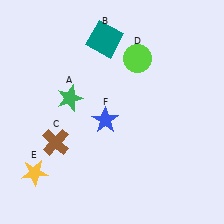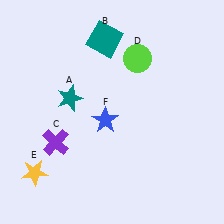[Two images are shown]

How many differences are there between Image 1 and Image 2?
There are 2 differences between the two images.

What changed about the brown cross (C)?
In Image 1, C is brown. In Image 2, it changed to purple.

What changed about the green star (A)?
In Image 1, A is green. In Image 2, it changed to teal.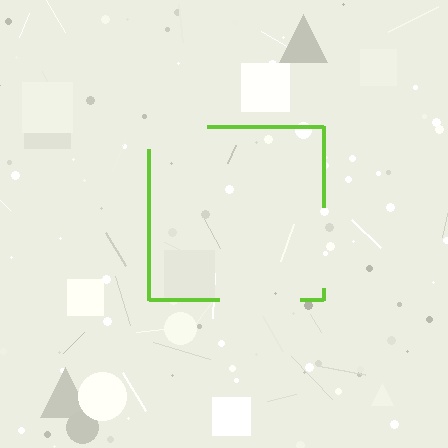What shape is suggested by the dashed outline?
The dashed outline suggests a square.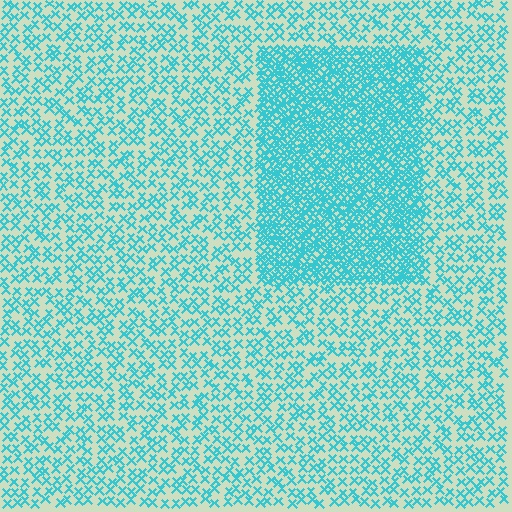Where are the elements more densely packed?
The elements are more densely packed inside the rectangle boundary.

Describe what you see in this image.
The image contains small cyan elements arranged at two different densities. A rectangle-shaped region is visible where the elements are more densely packed than the surrounding area.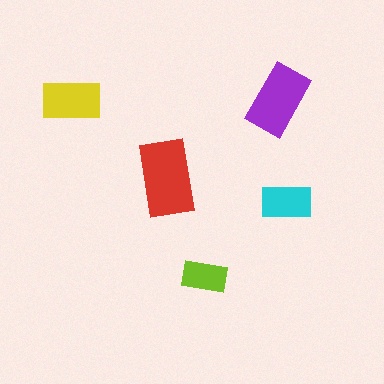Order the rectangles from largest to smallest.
the red one, the purple one, the yellow one, the cyan one, the lime one.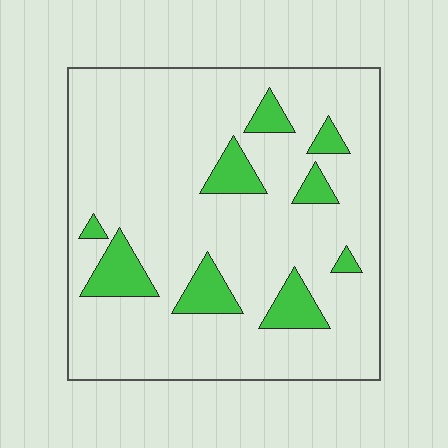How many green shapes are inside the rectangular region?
9.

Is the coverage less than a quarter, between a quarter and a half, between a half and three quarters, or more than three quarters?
Less than a quarter.